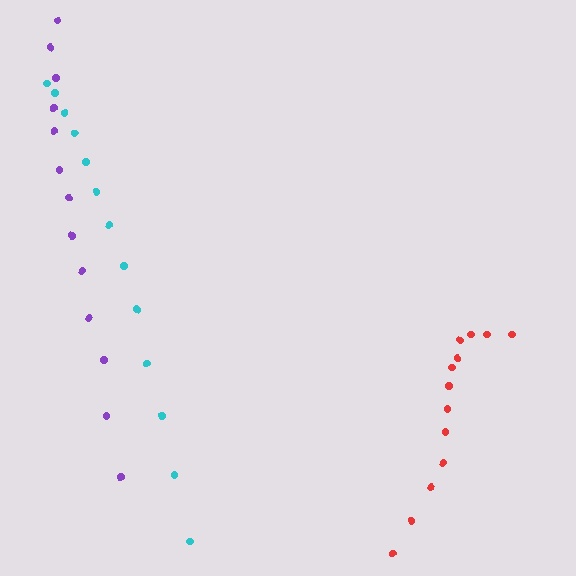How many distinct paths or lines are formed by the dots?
There are 3 distinct paths.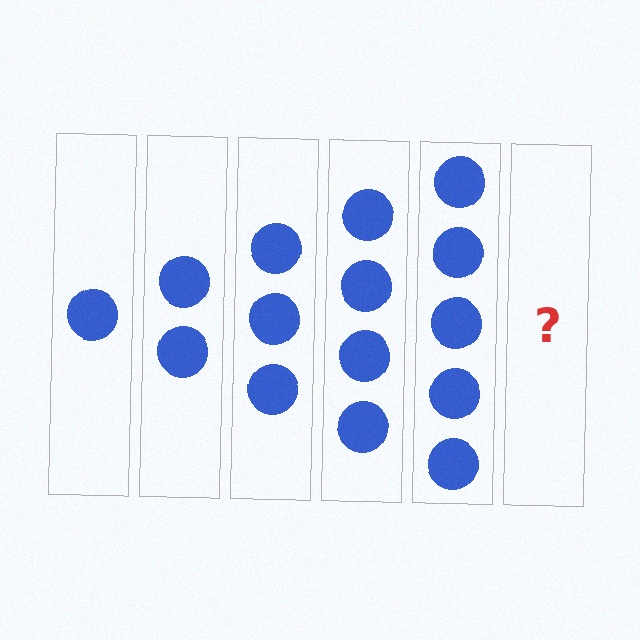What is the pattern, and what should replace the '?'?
The pattern is that each step adds one more circle. The '?' should be 6 circles.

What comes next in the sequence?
The next element should be 6 circles.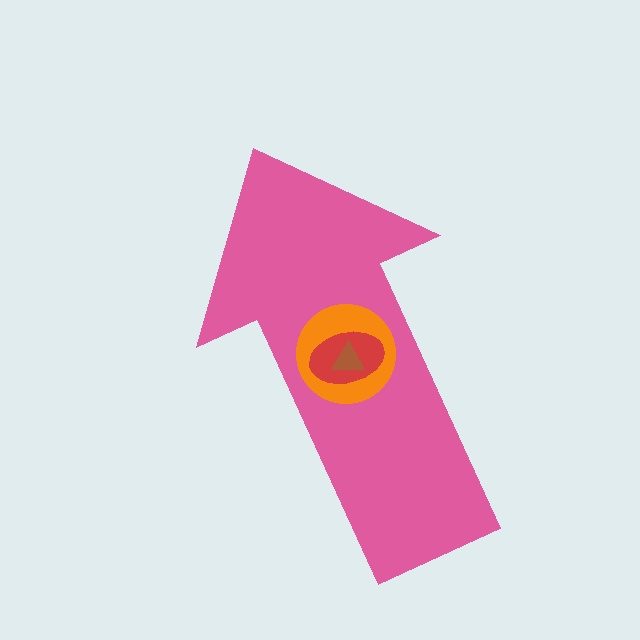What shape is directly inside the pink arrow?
The orange circle.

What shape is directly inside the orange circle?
The red ellipse.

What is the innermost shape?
The brown triangle.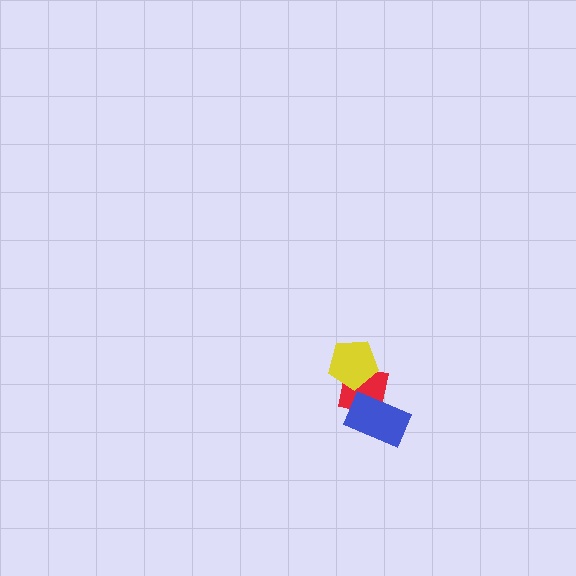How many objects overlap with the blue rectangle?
1 object overlaps with the blue rectangle.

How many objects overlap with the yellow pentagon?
1 object overlaps with the yellow pentagon.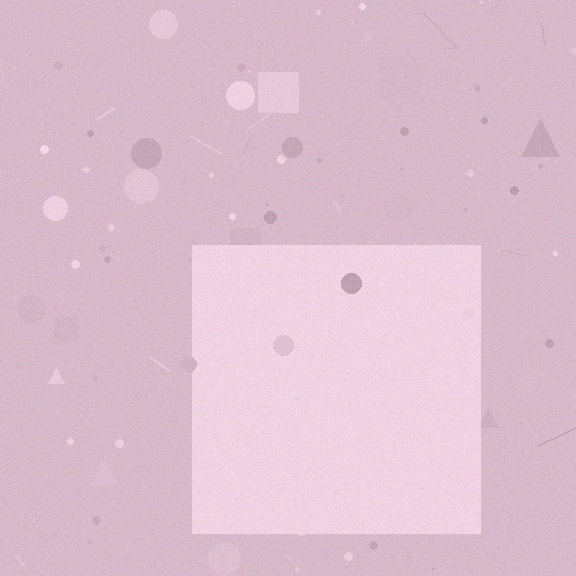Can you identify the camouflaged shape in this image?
The camouflaged shape is a square.